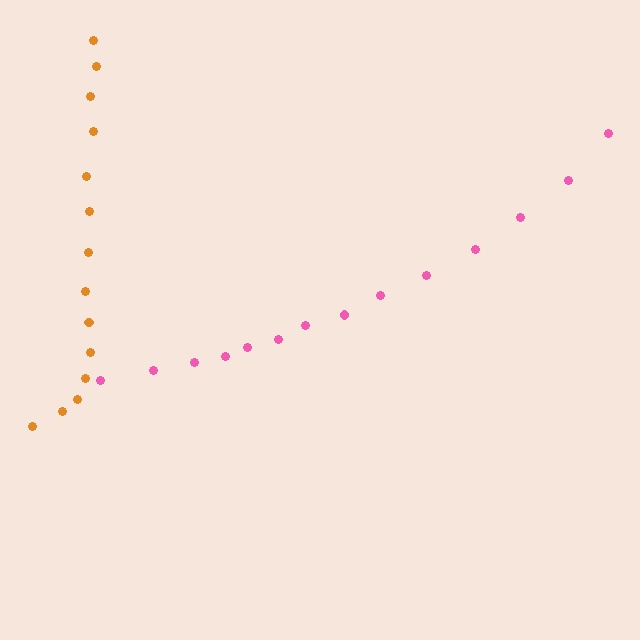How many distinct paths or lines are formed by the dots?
There are 2 distinct paths.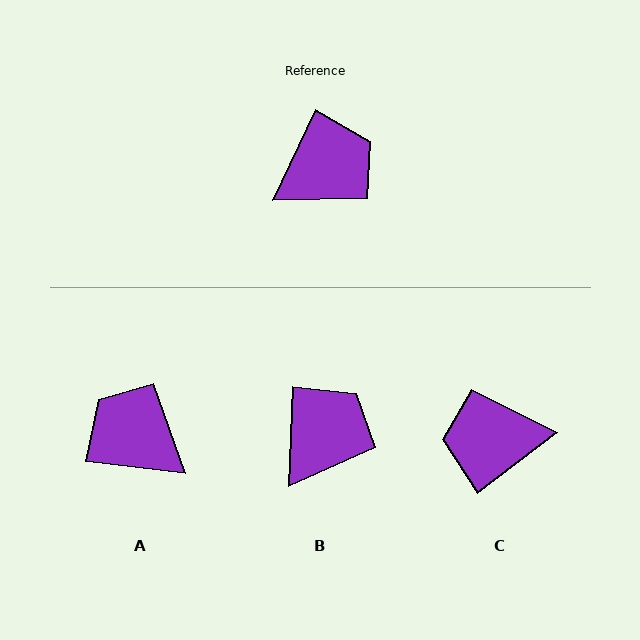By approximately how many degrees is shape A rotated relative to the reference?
Approximately 108 degrees counter-clockwise.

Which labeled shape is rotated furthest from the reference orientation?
C, about 152 degrees away.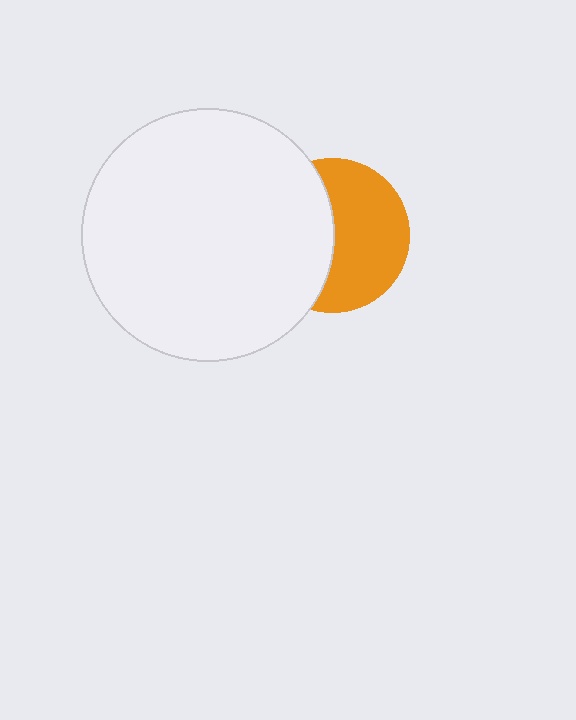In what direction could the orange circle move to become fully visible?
The orange circle could move right. That would shift it out from behind the white circle entirely.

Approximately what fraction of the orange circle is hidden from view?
Roughly 45% of the orange circle is hidden behind the white circle.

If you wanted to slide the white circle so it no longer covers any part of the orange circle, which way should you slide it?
Slide it left — that is the most direct way to separate the two shapes.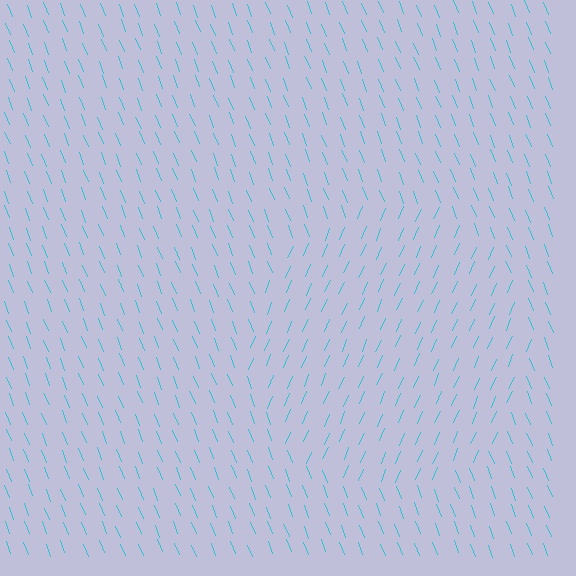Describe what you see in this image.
The image is filled with small cyan line segments. A circle region in the image has lines oriented differently from the surrounding lines, creating a visible texture boundary.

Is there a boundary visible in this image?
Yes, there is a texture boundary formed by a change in line orientation.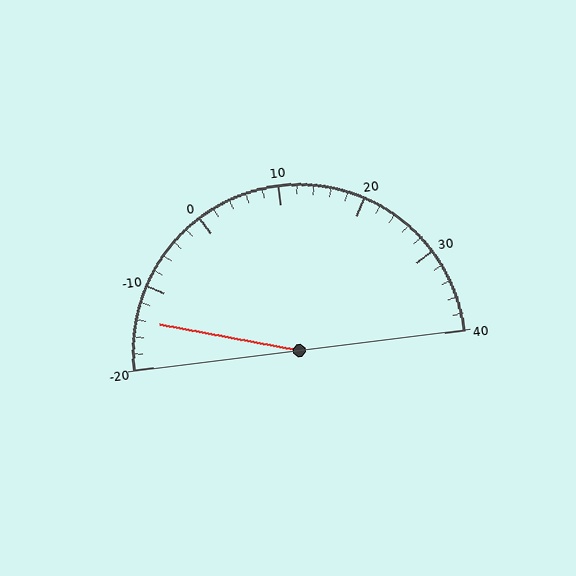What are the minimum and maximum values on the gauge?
The gauge ranges from -20 to 40.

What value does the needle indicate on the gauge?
The needle indicates approximately -14.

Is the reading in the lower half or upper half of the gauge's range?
The reading is in the lower half of the range (-20 to 40).